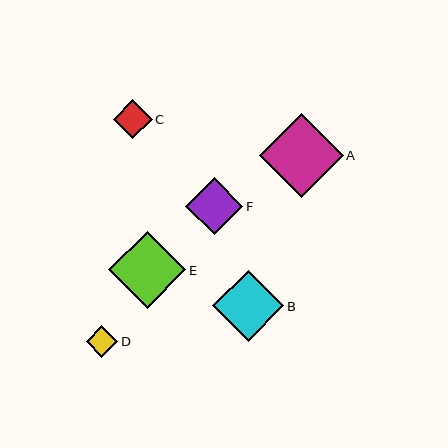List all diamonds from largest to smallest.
From largest to smallest: A, E, B, F, C, D.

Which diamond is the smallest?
Diamond D is the smallest with a size of approximately 32 pixels.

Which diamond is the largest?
Diamond A is the largest with a size of approximately 83 pixels.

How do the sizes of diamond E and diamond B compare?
Diamond E and diamond B are approximately the same size.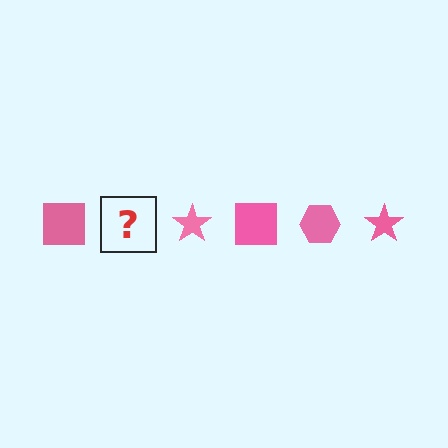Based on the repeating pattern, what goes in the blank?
The blank should be a pink hexagon.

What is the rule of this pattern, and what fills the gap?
The rule is that the pattern cycles through square, hexagon, star shapes in pink. The gap should be filled with a pink hexagon.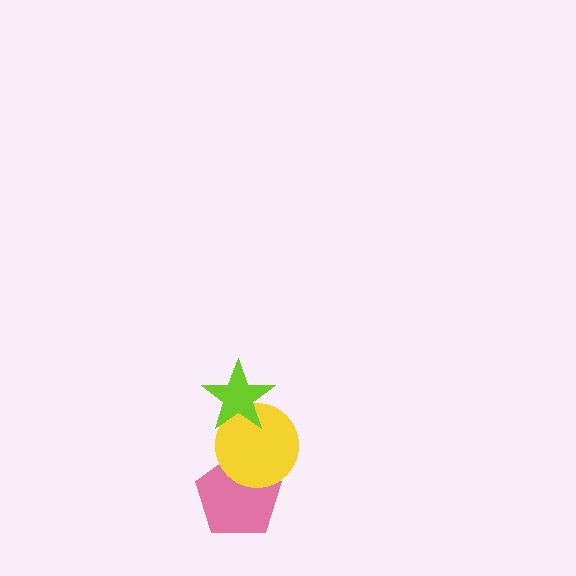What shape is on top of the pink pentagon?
The yellow circle is on top of the pink pentagon.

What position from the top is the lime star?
The lime star is 1st from the top.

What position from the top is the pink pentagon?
The pink pentagon is 3rd from the top.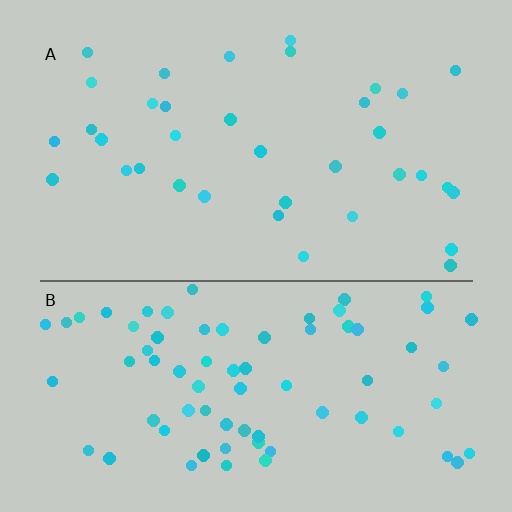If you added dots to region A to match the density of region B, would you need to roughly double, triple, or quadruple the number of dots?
Approximately double.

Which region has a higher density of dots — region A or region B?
B (the bottom).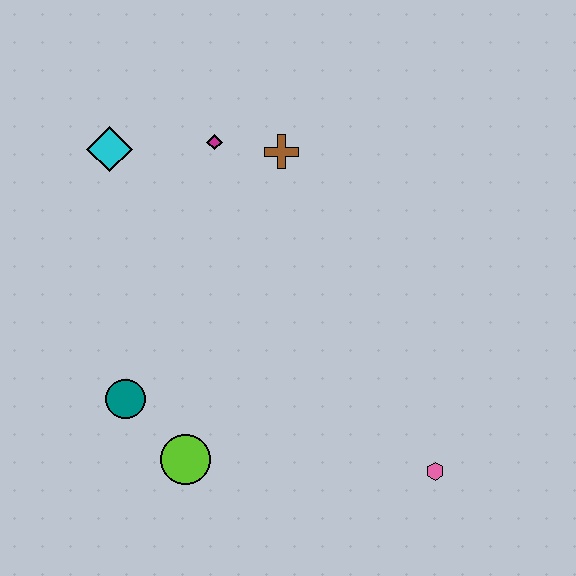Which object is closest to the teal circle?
The lime circle is closest to the teal circle.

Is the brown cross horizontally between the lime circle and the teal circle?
No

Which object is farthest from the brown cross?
The pink hexagon is farthest from the brown cross.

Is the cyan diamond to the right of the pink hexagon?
No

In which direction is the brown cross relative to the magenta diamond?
The brown cross is to the right of the magenta diamond.